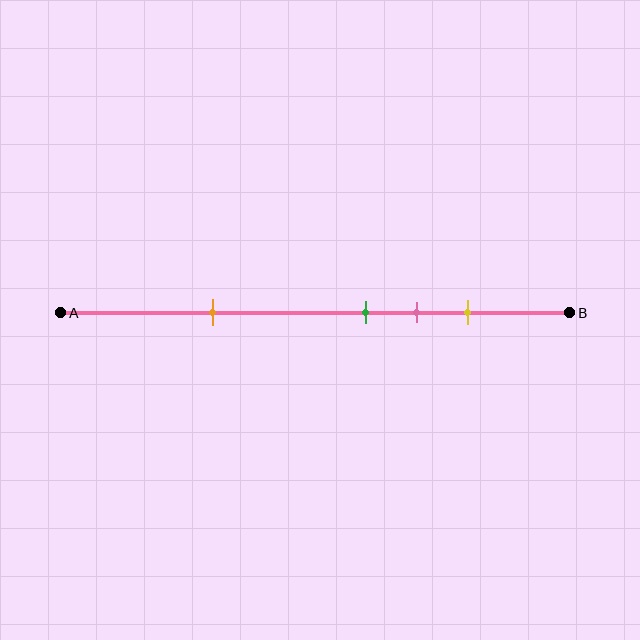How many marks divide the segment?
There are 4 marks dividing the segment.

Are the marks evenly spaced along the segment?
No, the marks are not evenly spaced.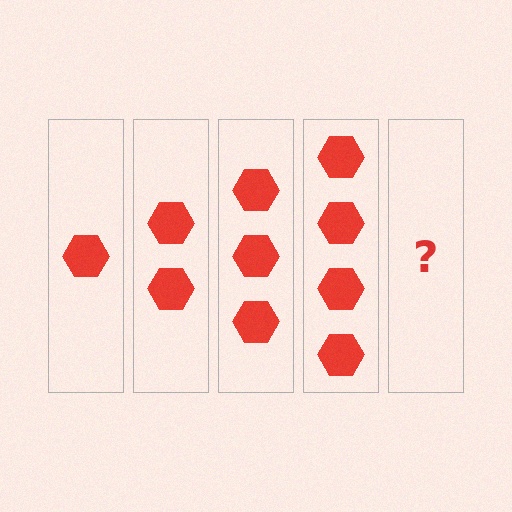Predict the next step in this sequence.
The next step is 5 hexagons.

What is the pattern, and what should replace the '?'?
The pattern is that each step adds one more hexagon. The '?' should be 5 hexagons.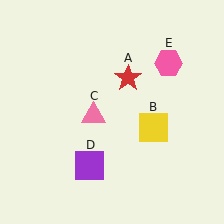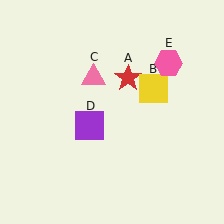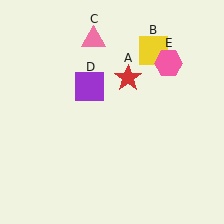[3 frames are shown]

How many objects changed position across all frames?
3 objects changed position: yellow square (object B), pink triangle (object C), purple square (object D).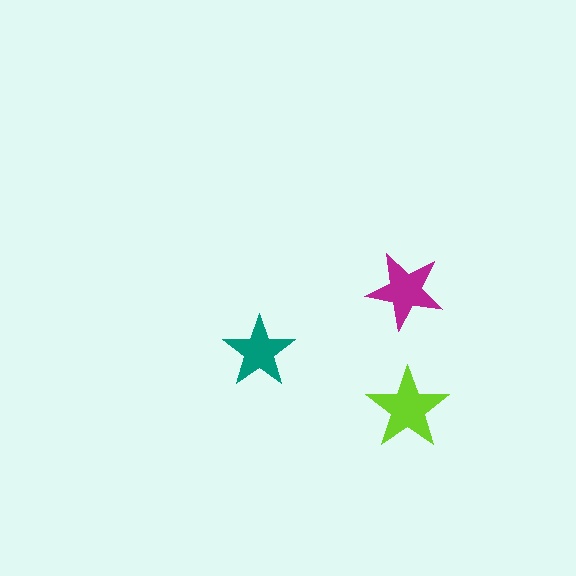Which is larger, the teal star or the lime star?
The lime one.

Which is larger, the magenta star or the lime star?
The lime one.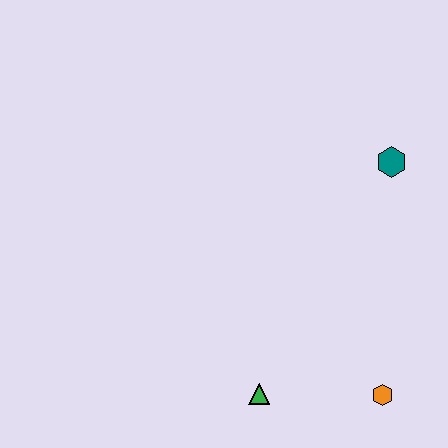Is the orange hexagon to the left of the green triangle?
No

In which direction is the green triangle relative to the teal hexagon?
The green triangle is below the teal hexagon.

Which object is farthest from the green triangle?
The teal hexagon is farthest from the green triangle.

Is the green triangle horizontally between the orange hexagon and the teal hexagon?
No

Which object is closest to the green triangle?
The orange hexagon is closest to the green triangle.